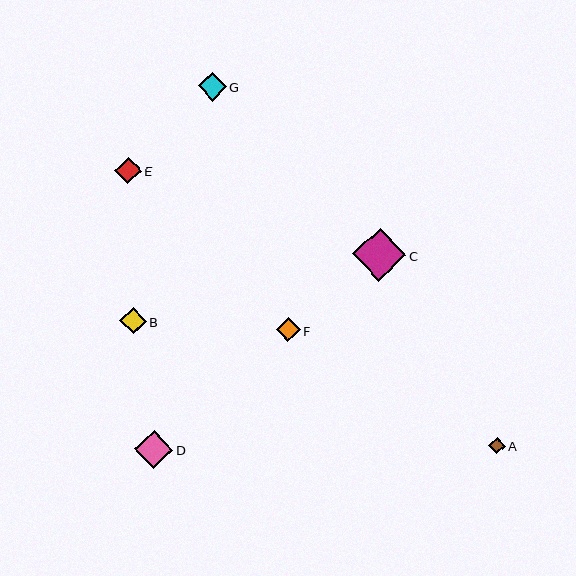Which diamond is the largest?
Diamond C is the largest with a size of approximately 53 pixels.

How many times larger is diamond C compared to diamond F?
Diamond C is approximately 2.2 times the size of diamond F.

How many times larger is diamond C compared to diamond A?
Diamond C is approximately 3.2 times the size of diamond A.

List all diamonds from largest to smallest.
From largest to smallest: C, D, G, E, B, F, A.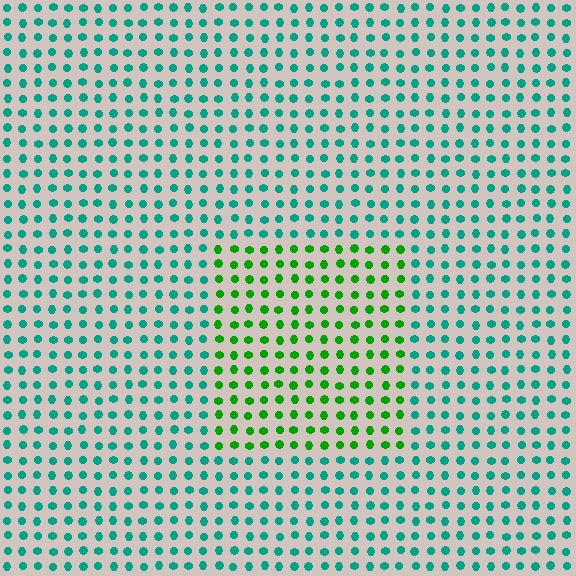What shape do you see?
I see a rectangle.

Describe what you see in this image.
The image is filled with small teal elements in a uniform arrangement. A rectangle-shaped region is visible where the elements are tinted to a slightly different hue, forming a subtle color boundary.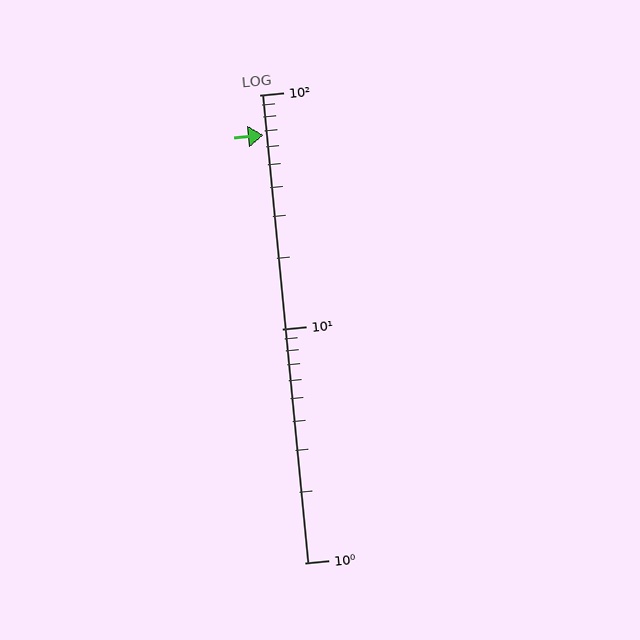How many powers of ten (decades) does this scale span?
The scale spans 2 decades, from 1 to 100.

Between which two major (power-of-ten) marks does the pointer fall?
The pointer is between 10 and 100.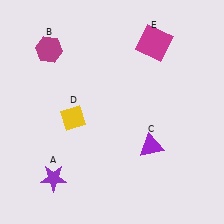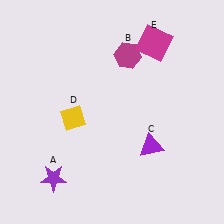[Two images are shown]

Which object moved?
The magenta hexagon (B) moved right.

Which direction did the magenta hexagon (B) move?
The magenta hexagon (B) moved right.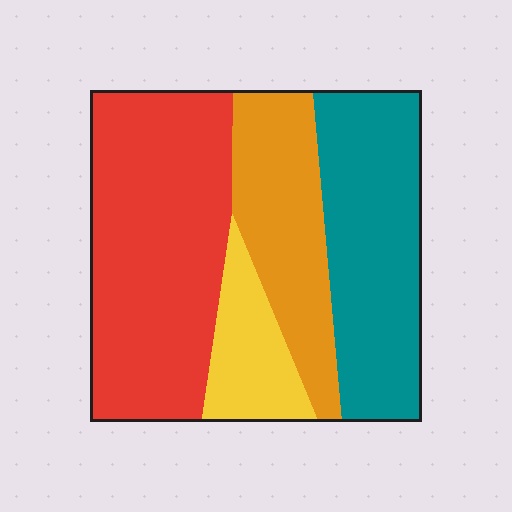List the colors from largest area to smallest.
From largest to smallest: red, teal, orange, yellow.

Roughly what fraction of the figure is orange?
Orange covers around 20% of the figure.